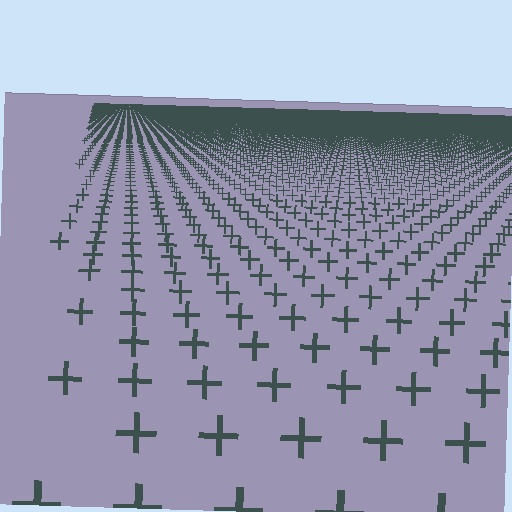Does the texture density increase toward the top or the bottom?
Density increases toward the top.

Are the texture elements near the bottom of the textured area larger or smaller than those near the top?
Larger. Near the bottom, elements are closer to the viewer and appear at a bigger on-screen size.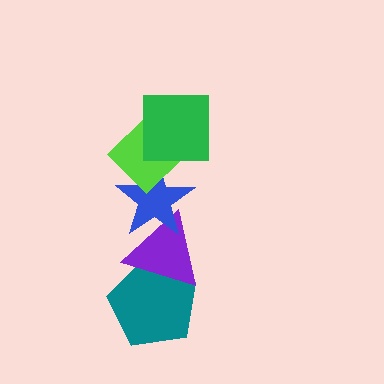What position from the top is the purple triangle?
The purple triangle is 4th from the top.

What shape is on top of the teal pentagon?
The purple triangle is on top of the teal pentagon.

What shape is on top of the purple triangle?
The blue star is on top of the purple triangle.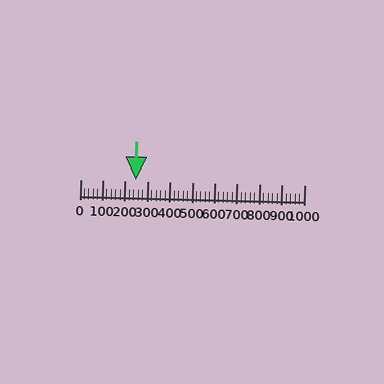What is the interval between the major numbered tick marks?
The major tick marks are spaced 100 units apart.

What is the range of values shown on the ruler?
The ruler shows values from 0 to 1000.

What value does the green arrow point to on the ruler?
The green arrow points to approximately 248.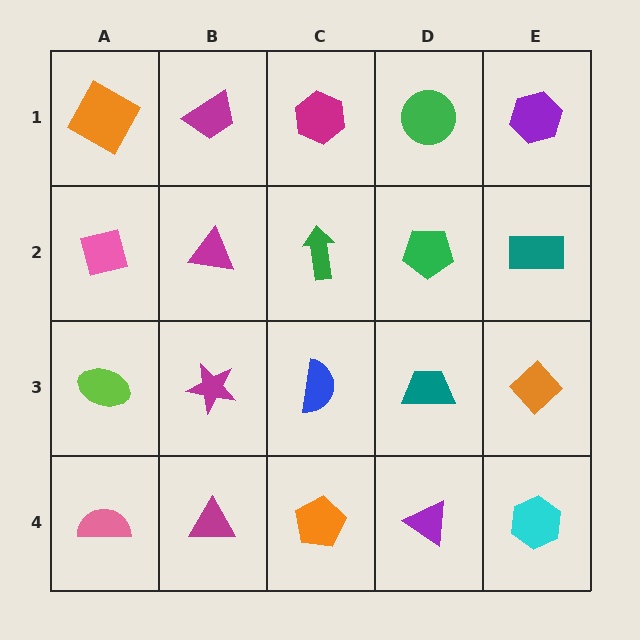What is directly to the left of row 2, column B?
A pink square.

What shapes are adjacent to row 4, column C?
A blue semicircle (row 3, column C), a magenta triangle (row 4, column B), a purple triangle (row 4, column D).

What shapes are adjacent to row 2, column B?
A magenta trapezoid (row 1, column B), a magenta star (row 3, column B), a pink square (row 2, column A), a green arrow (row 2, column C).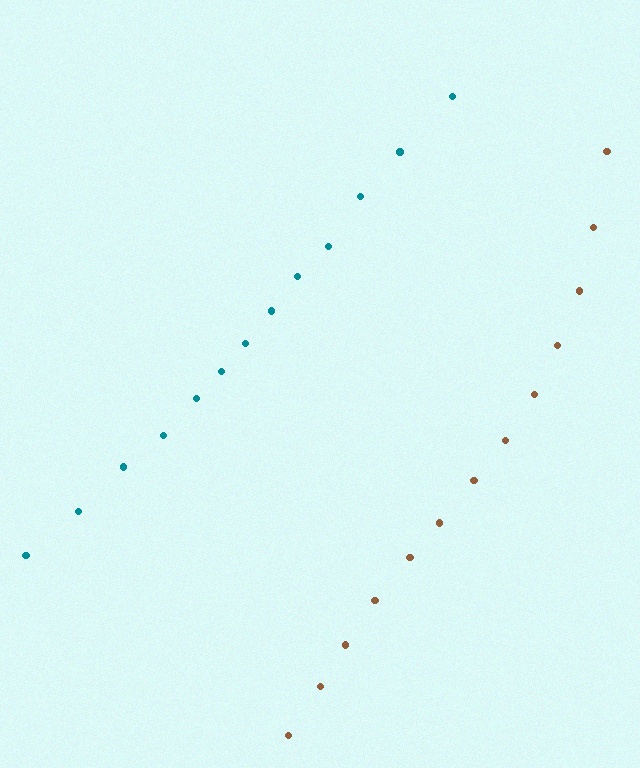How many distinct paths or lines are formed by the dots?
There are 2 distinct paths.